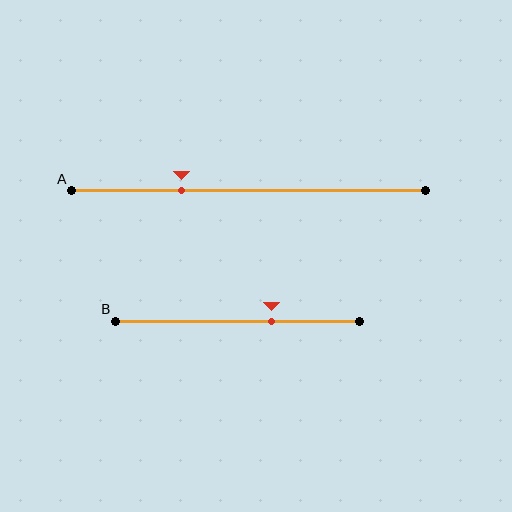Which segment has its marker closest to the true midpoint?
Segment B has its marker closest to the true midpoint.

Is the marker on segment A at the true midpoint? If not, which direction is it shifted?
No, the marker on segment A is shifted to the left by about 19% of the segment length.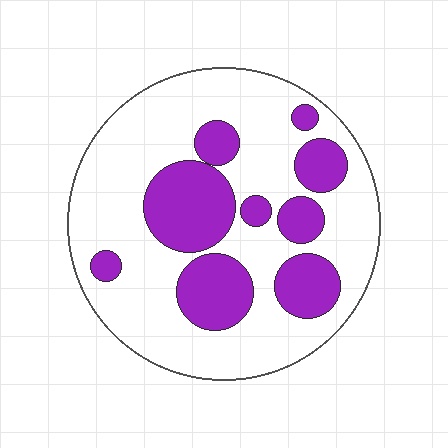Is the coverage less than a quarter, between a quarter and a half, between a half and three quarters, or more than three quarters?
Between a quarter and a half.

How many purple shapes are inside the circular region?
9.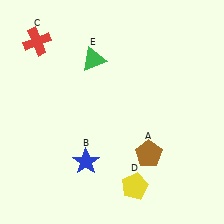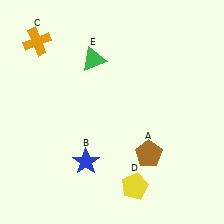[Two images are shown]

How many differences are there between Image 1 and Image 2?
There is 1 difference between the two images.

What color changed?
The cross (C) changed from red in Image 1 to orange in Image 2.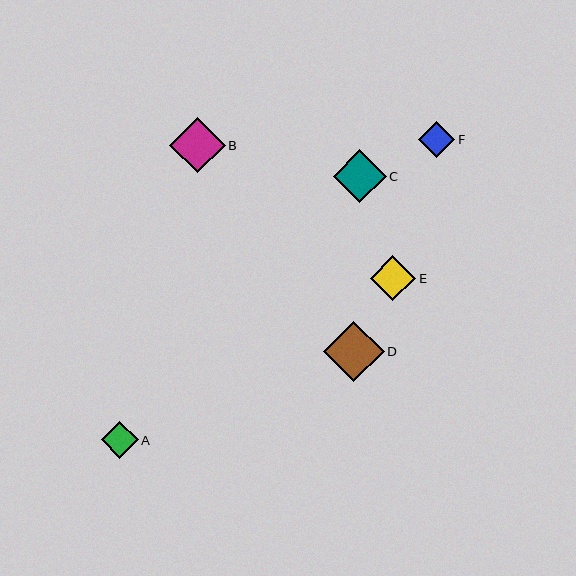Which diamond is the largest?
Diamond D is the largest with a size of approximately 60 pixels.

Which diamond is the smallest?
Diamond F is the smallest with a size of approximately 36 pixels.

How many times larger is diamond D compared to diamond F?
Diamond D is approximately 1.7 times the size of diamond F.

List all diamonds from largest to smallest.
From largest to smallest: D, B, C, E, A, F.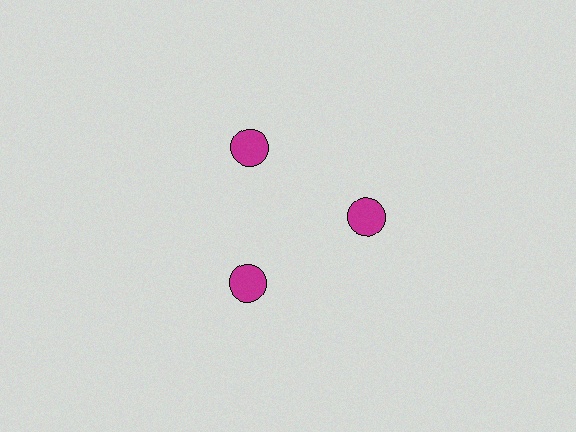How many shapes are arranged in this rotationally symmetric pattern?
There are 3 shapes, arranged in 3 groups of 1.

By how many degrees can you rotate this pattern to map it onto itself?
The pattern maps onto itself every 120 degrees of rotation.